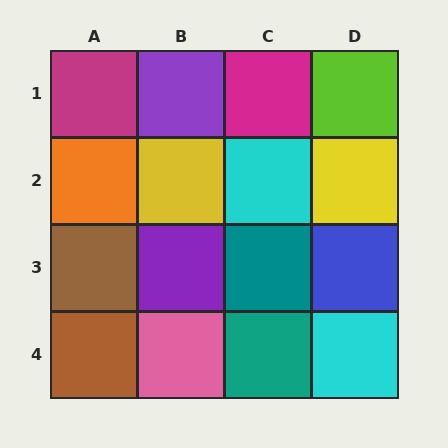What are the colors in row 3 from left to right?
Brown, purple, teal, blue.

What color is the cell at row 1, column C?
Magenta.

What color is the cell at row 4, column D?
Cyan.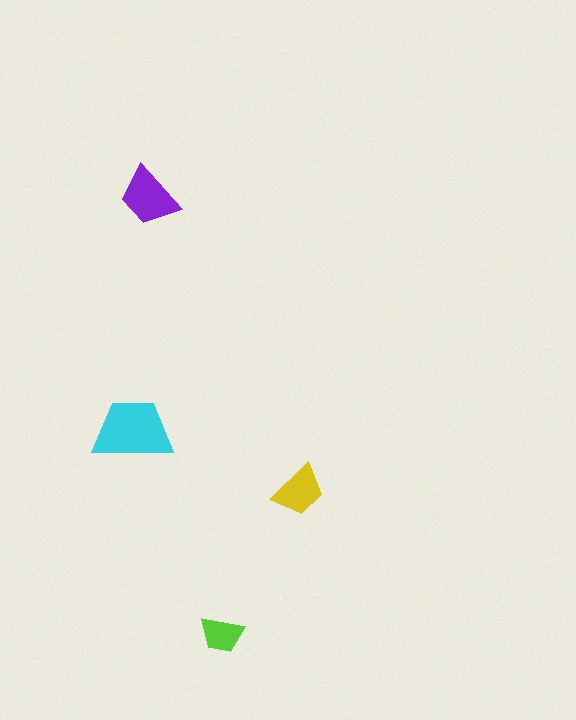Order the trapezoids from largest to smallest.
the cyan one, the purple one, the yellow one, the lime one.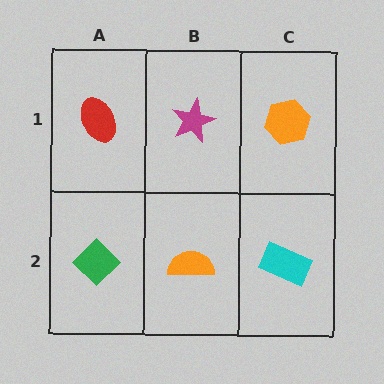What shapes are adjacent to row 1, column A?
A green diamond (row 2, column A), a magenta star (row 1, column B).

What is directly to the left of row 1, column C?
A magenta star.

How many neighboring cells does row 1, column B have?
3.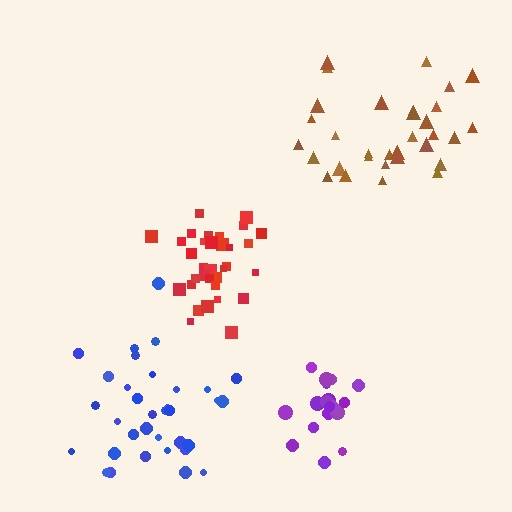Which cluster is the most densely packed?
Red.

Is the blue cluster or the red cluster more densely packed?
Red.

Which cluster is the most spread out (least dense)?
Brown.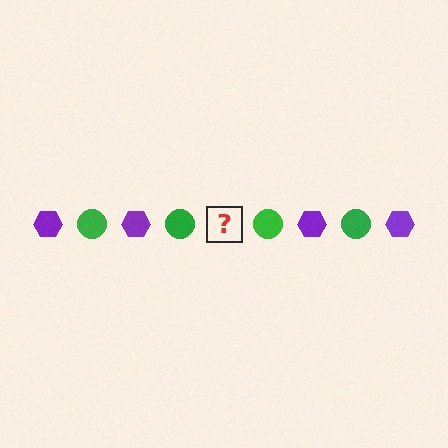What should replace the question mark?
The question mark should be replaced with a purple hexagon.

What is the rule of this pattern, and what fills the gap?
The rule is that the pattern alternates between purple hexagon and green circle. The gap should be filled with a purple hexagon.